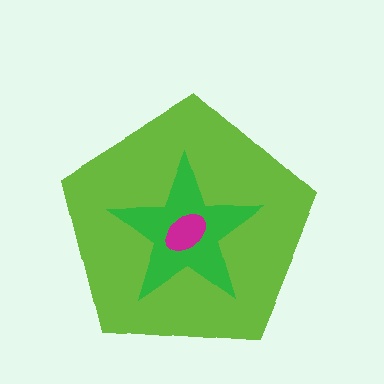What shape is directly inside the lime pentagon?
The green star.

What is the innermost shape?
The magenta ellipse.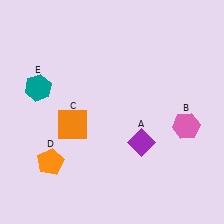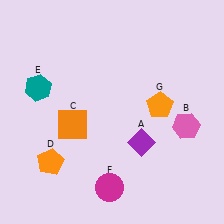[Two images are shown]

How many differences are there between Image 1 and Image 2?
There are 2 differences between the two images.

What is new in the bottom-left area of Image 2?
A magenta circle (F) was added in the bottom-left area of Image 2.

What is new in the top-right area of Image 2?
An orange pentagon (G) was added in the top-right area of Image 2.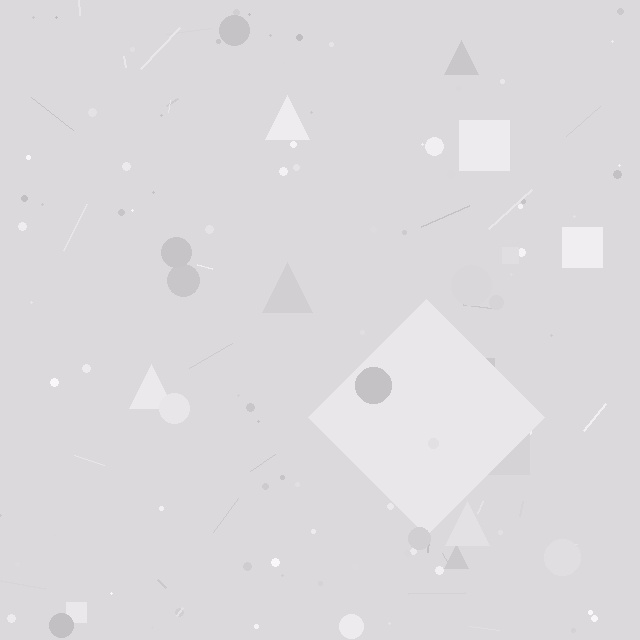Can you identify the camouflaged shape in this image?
The camouflaged shape is a diamond.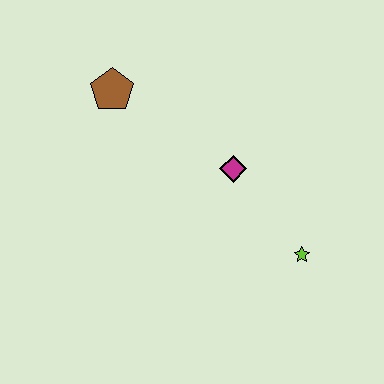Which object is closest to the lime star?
The magenta diamond is closest to the lime star.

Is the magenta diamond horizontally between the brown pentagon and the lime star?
Yes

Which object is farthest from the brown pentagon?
The lime star is farthest from the brown pentagon.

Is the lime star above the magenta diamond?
No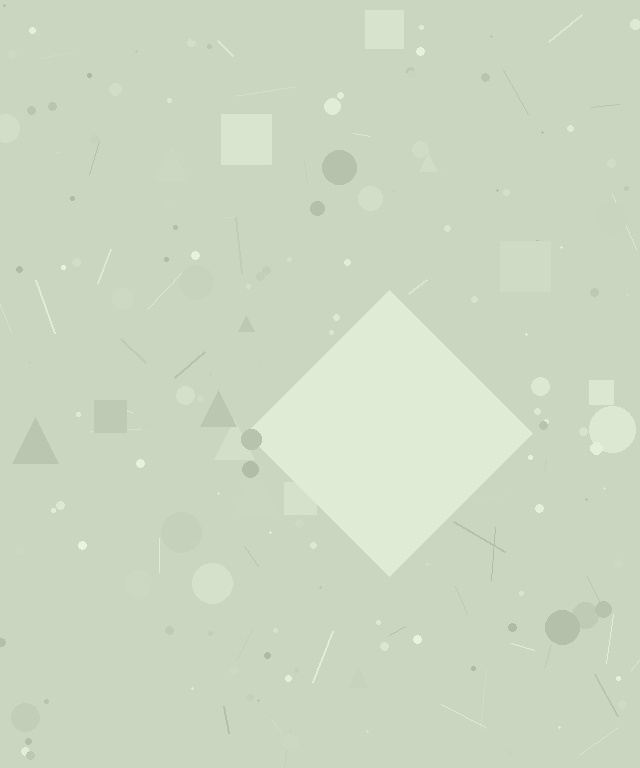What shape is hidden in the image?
A diamond is hidden in the image.